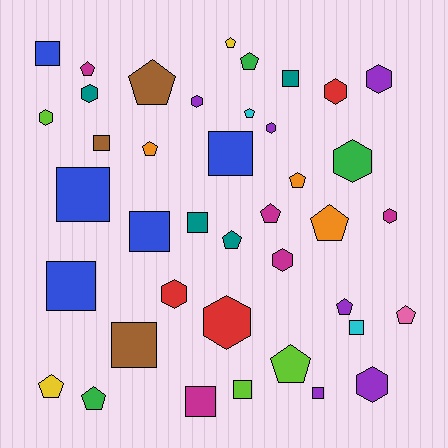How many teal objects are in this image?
There are 4 teal objects.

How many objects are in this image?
There are 40 objects.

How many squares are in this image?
There are 13 squares.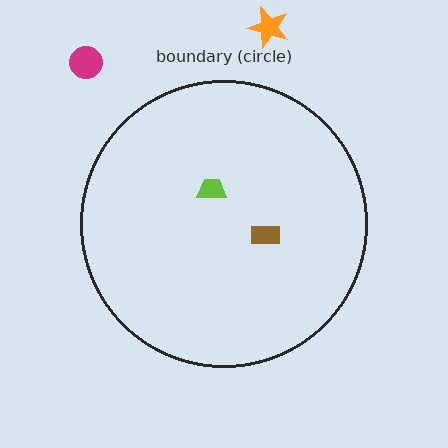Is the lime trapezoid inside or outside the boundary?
Inside.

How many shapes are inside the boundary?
2 inside, 2 outside.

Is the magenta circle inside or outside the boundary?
Outside.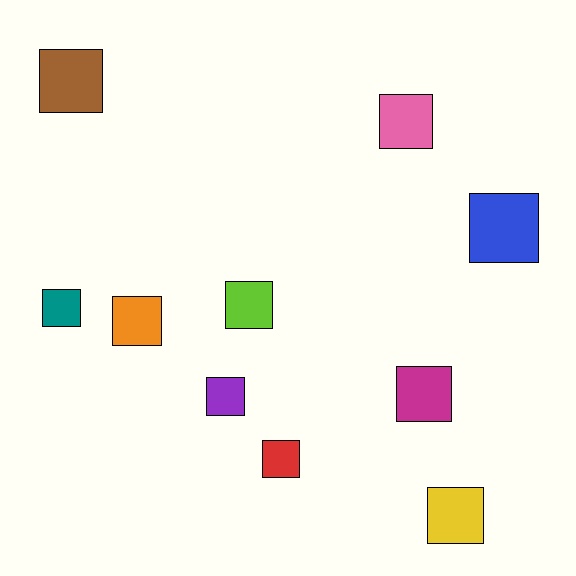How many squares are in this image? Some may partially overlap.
There are 10 squares.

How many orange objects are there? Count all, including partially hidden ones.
There is 1 orange object.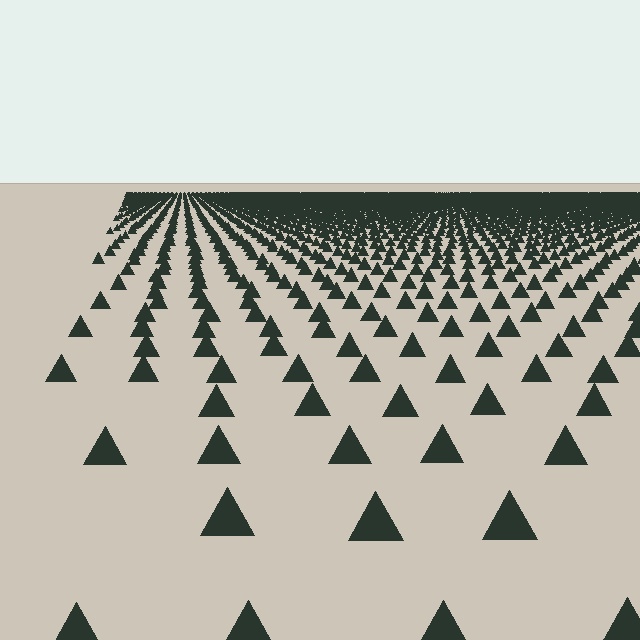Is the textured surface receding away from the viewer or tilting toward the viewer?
The surface is receding away from the viewer. Texture elements get smaller and denser toward the top.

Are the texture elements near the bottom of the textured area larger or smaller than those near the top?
Larger. Near the bottom, elements are closer to the viewer and appear at a bigger on-screen size.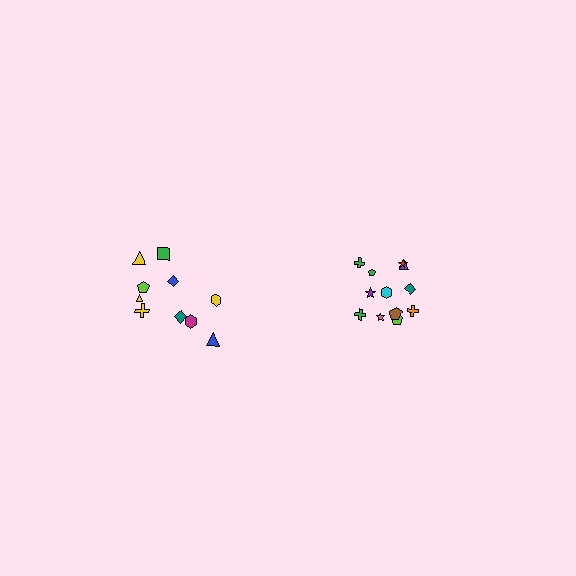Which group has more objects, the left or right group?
The right group.